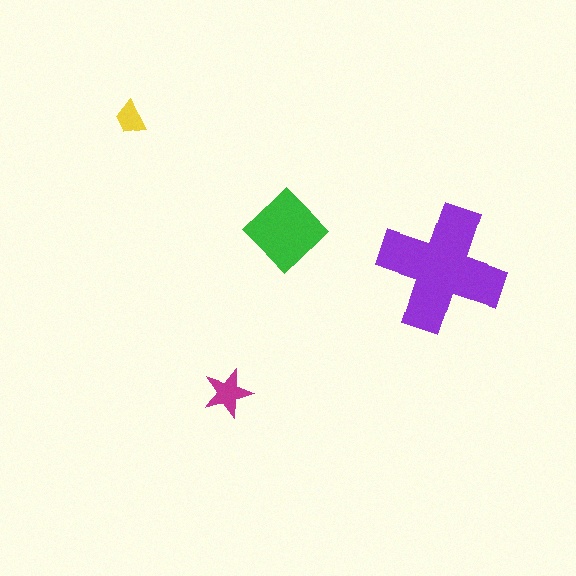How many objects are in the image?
There are 4 objects in the image.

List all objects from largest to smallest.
The purple cross, the green diamond, the magenta star, the yellow trapezoid.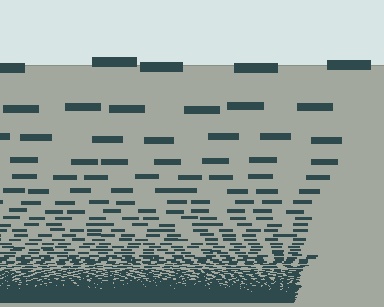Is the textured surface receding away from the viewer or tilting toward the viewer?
The surface appears to tilt toward the viewer. Texture elements get larger and sparser toward the top.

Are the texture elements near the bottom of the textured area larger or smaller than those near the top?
Smaller. The gradient is inverted — elements near the bottom are smaller and denser.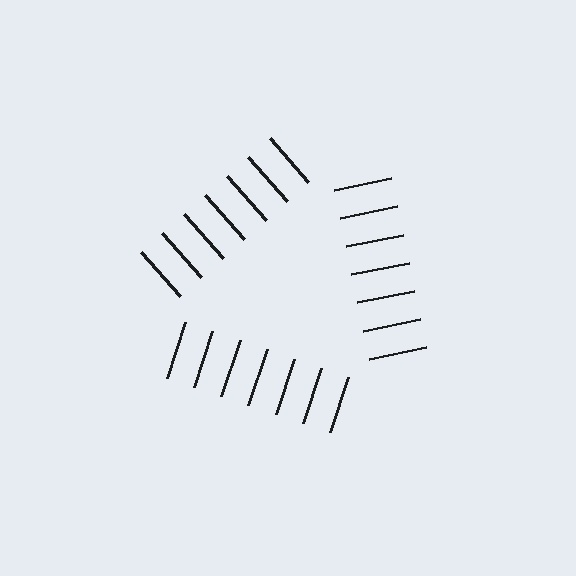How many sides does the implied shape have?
3 sides — the line-ends trace a triangle.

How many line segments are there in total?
21 — 7 along each of the 3 edges.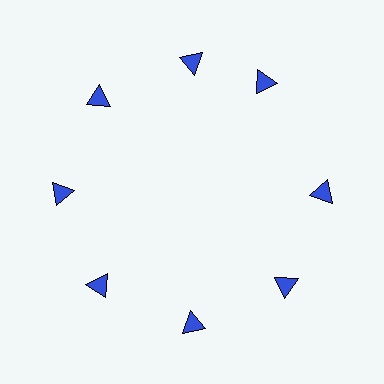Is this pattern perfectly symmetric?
No. The 8 blue triangles are arranged in a ring, but one element near the 2 o'clock position is rotated out of alignment along the ring, breaking the 8-fold rotational symmetry.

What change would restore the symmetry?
The symmetry would be restored by rotating it back into even spacing with its neighbors so that all 8 triangles sit at equal angles and equal distance from the center.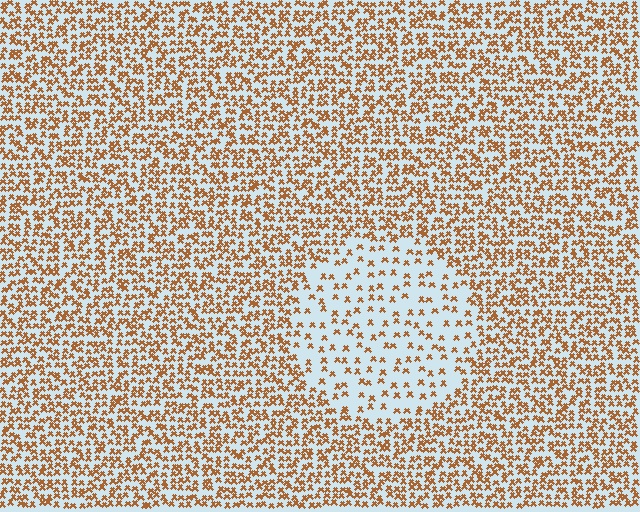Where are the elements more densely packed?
The elements are more densely packed outside the circle boundary.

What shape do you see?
I see a circle.